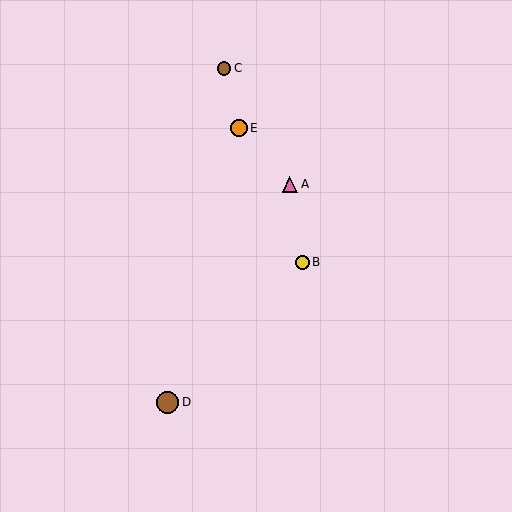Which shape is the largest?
The brown circle (labeled D) is the largest.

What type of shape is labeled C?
Shape C is a brown circle.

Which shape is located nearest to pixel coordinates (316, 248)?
The yellow circle (labeled B) at (302, 262) is nearest to that location.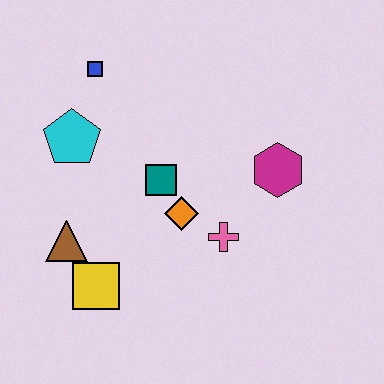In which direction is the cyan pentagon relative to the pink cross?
The cyan pentagon is to the left of the pink cross.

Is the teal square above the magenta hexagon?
No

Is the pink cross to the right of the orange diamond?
Yes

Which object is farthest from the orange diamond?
The blue square is farthest from the orange diamond.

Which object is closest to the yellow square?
The brown triangle is closest to the yellow square.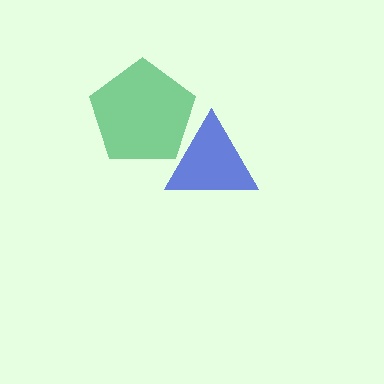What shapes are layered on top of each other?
The layered shapes are: a green pentagon, a blue triangle.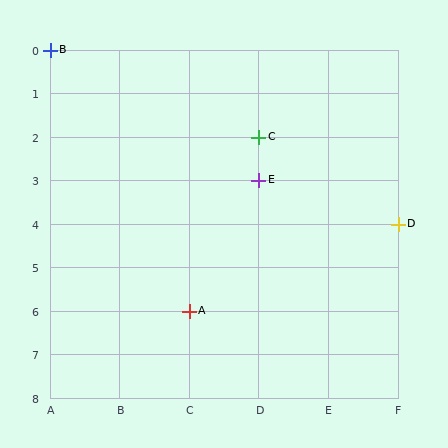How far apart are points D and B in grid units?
Points D and B are 5 columns and 4 rows apart (about 6.4 grid units diagonally).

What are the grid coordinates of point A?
Point A is at grid coordinates (C, 6).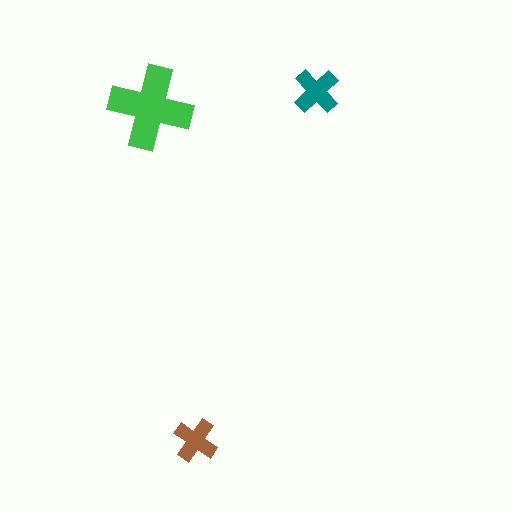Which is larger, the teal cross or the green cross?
The green one.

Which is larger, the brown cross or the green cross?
The green one.